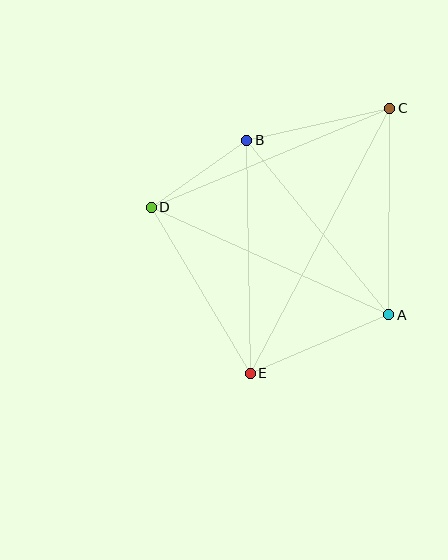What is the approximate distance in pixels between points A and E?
The distance between A and E is approximately 150 pixels.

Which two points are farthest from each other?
Points C and E are farthest from each other.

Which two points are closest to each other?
Points B and D are closest to each other.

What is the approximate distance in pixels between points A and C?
The distance between A and C is approximately 206 pixels.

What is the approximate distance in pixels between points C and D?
The distance between C and D is approximately 258 pixels.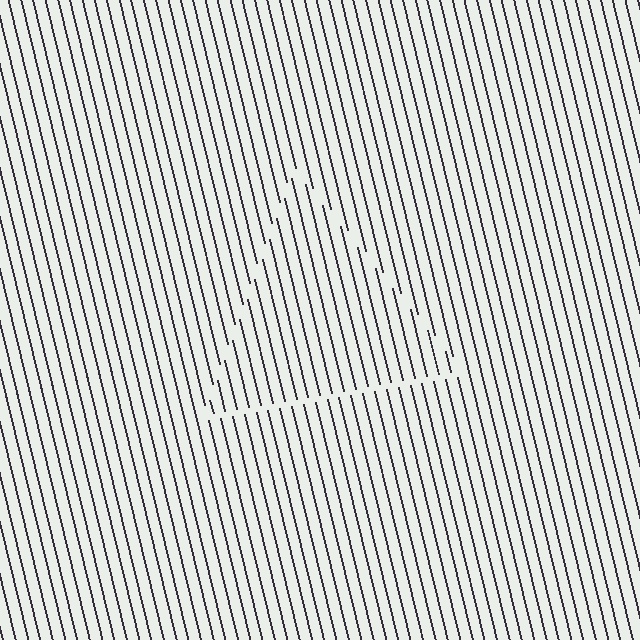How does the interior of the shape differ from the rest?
The interior of the shape contains the same grating, shifted by half a period — the contour is defined by the phase discontinuity where line-ends from the inner and outer gratings abut.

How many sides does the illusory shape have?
3 sides — the line-ends trace a triangle.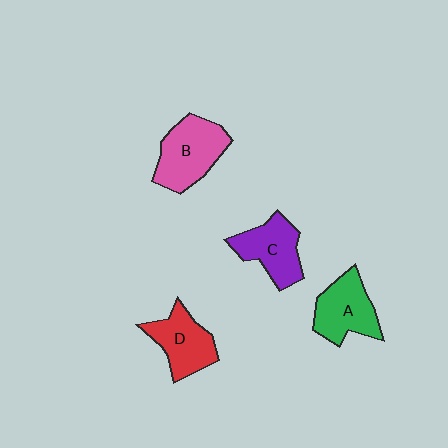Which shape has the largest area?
Shape B (pink).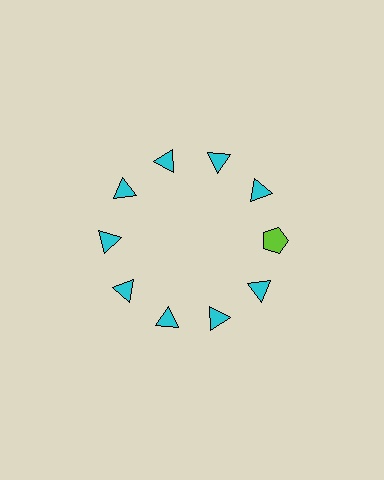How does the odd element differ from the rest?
It differs in both color (lime instead of cyan) and shape (pentagon instead of triangle).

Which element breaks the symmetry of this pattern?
The lime pentagon at roughly the 3 o'clock position breaks the symmetry. All other shapes are cyan triangles.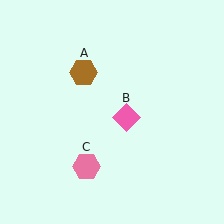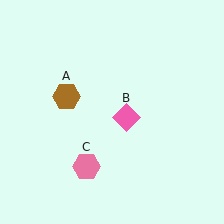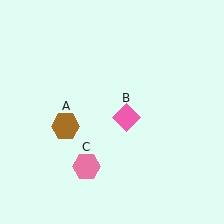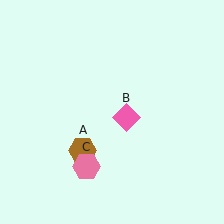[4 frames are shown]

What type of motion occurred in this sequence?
The brown hexagon (object A) rotated counterclockwise around the center of the scene.